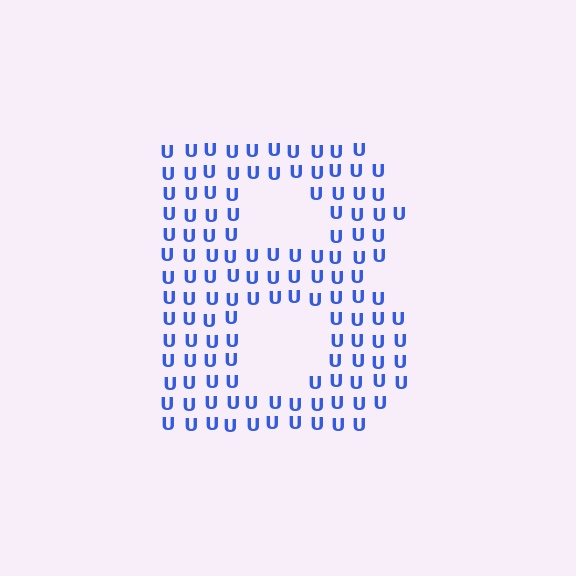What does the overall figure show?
The overall figure shows the letter B.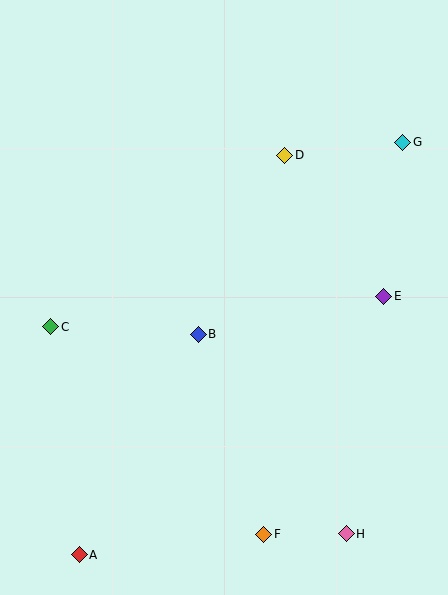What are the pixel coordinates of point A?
Point A is at (79, 555).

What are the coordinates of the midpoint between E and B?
The midpoint between E and B is at (291, 315).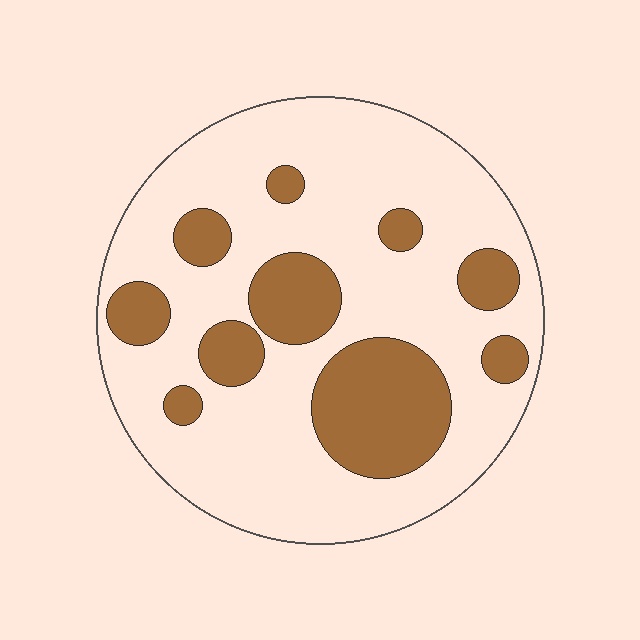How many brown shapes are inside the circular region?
10.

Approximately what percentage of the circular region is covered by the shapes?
Approximately 25%.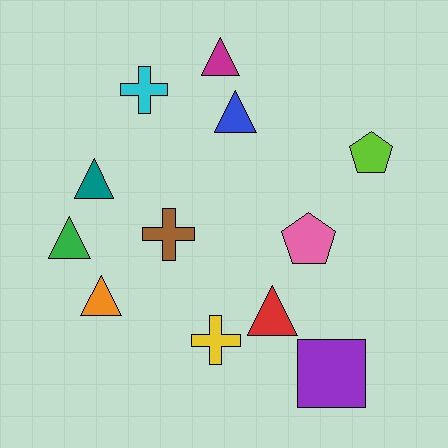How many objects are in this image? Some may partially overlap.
There are 12 objects.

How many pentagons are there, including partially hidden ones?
There are 2 pentagons.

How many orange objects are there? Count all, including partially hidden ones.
There is 1 orange object.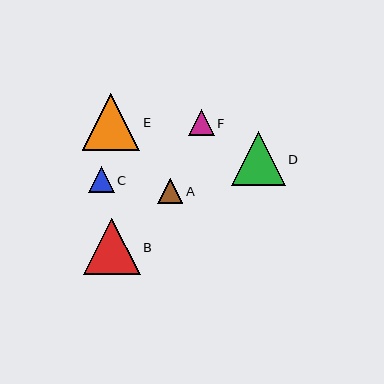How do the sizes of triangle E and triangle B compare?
Triangle E and triangle B are approximately the same size.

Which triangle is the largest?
Triangle E is the largest with a size of approximately 57 pixels.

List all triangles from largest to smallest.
From largest to smallest: E, B, D, F, C, A.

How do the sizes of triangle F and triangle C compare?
Triangle F and triangle C are approximately the same size.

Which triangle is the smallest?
Triangle A is the smallest with a size of approximately 25 pixels.